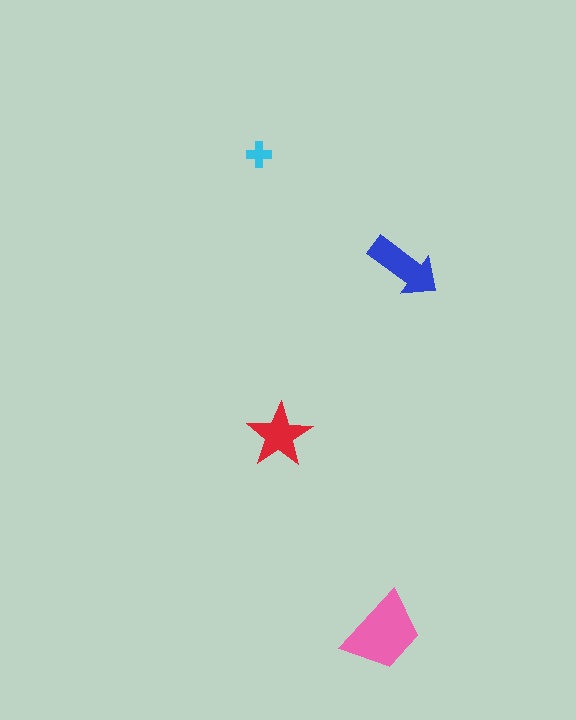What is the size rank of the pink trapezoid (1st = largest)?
1st.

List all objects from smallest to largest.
The cyan cross, the red star, the blue arrow, the pink trapezoid.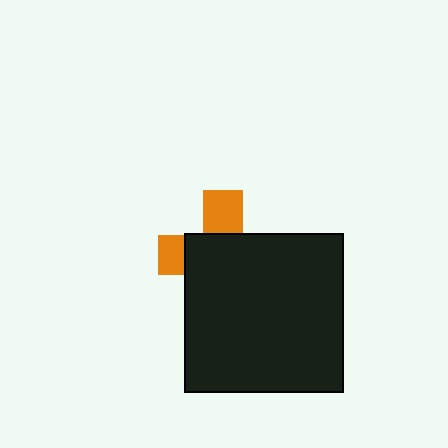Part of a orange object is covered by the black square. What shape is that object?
It is a cross.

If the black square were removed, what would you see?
You would see the complete orange cross.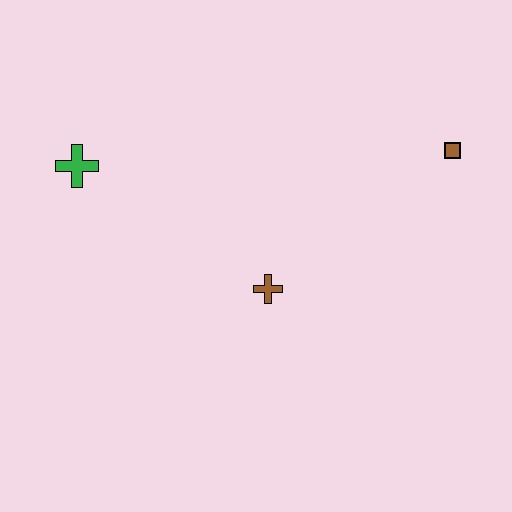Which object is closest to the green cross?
The brown cross is closest to the green cross.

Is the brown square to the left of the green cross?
No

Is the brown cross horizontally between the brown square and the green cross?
Yes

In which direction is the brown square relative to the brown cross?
The brown square is to the right of the brown cross.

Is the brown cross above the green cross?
No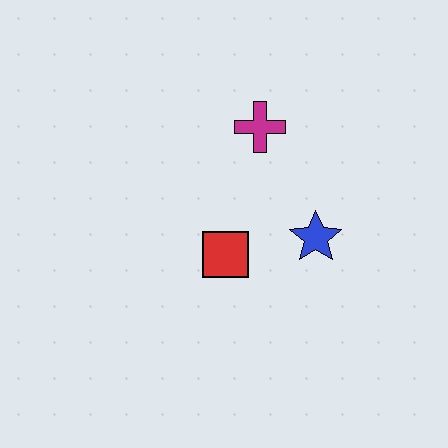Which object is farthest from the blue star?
The magenta cross is farthest from the blue star.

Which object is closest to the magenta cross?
The blue star is closest to the magenta cross.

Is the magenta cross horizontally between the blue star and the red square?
Yes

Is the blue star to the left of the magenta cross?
No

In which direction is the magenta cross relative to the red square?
The magenta cross is above the red square.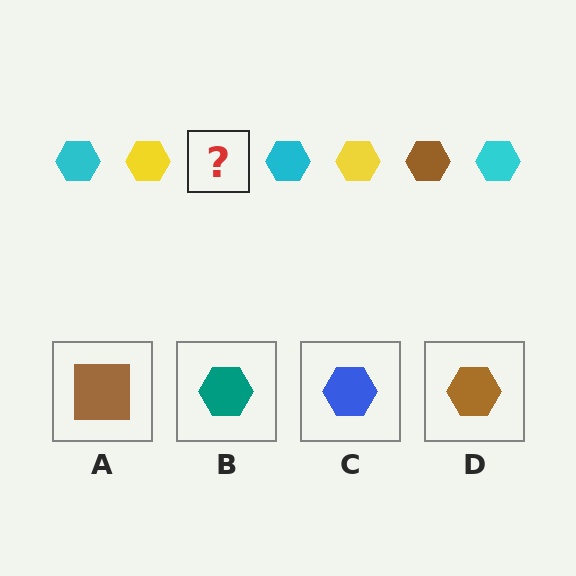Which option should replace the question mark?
Option D.